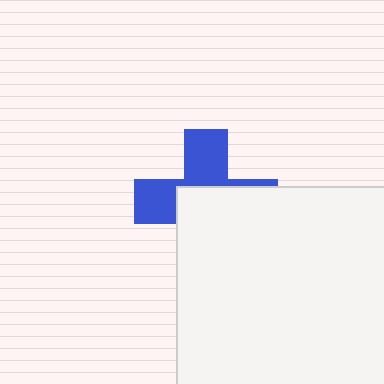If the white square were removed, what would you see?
You would see the complete blue cross.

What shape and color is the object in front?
The object in front is a white square.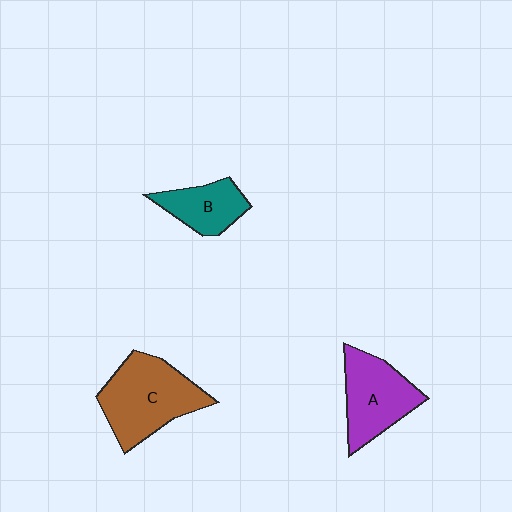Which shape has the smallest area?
Shape B (teal).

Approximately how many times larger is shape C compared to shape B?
Approximately 1.8 times.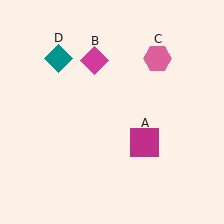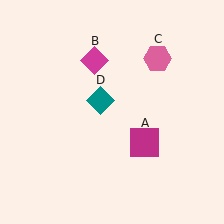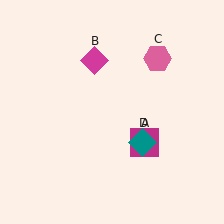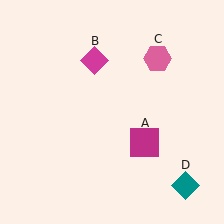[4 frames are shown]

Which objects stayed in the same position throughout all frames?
Magenta square (object A) and magenta diamond (object B) and pink hexagon (object C) remained stationary.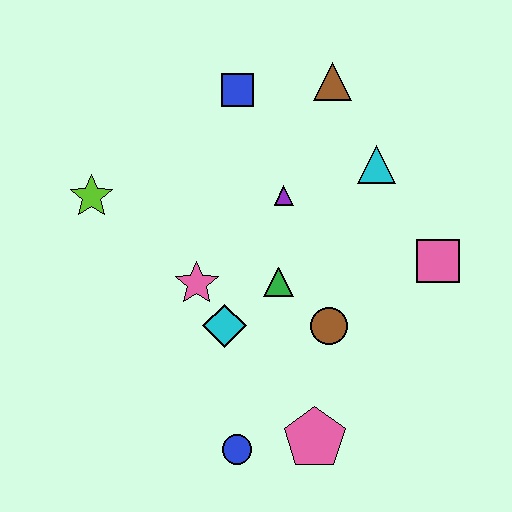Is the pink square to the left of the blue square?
No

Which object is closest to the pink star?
The cyan diamond is closest to the pink star.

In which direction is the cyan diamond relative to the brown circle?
The cyan diamond is to the left of the brown circle.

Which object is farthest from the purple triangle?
The blue circle is farthest from the purple triangle.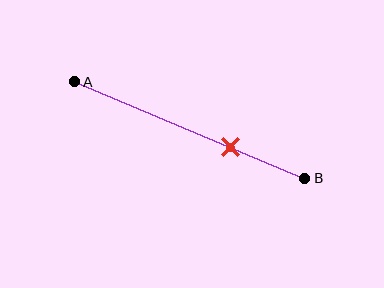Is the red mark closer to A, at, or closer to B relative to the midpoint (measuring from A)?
The red mark is closer to point B than the midpoint of segment AB.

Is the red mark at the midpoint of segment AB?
No, the mark is at about 70% from A, not at the 50% midpoint.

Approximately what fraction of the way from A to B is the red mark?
The red mark is approximately 70% of the way from A to B.